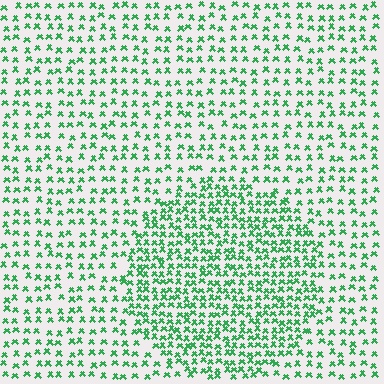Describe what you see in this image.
The image contains small green elements arranged at two different densities. A circle-shaped region is visible where the elements are more densely packed than the surrounding area.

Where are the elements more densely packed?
The elements are more densely packed inside the circle boundary.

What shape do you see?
I see a circle.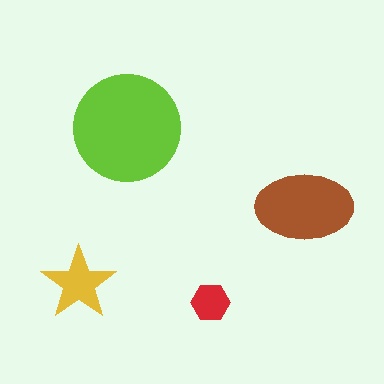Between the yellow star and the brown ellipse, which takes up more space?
The brown ellipse.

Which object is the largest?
The lime circle.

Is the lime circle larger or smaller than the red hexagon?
Larger.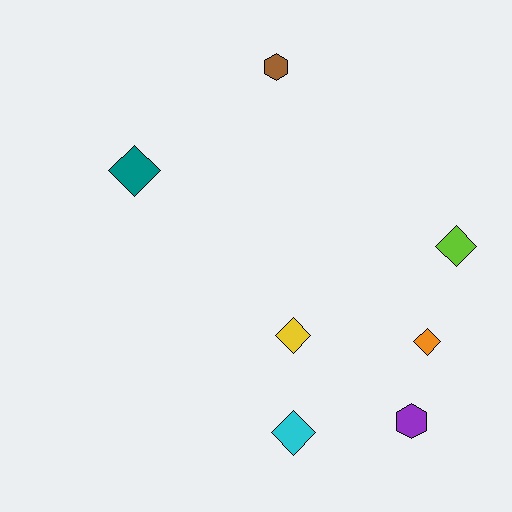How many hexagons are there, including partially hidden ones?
There are 2 hexagons.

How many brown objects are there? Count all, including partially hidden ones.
There is 1 brown object.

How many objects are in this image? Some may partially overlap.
There are 7 objects.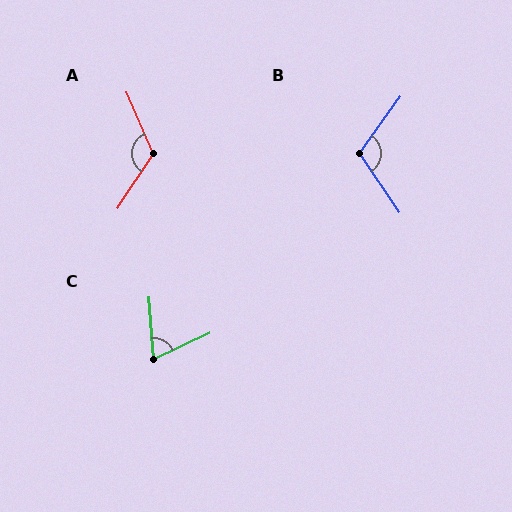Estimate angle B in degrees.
Approximately 110 degrees.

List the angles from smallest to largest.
C (69°), B (110°), A (123°).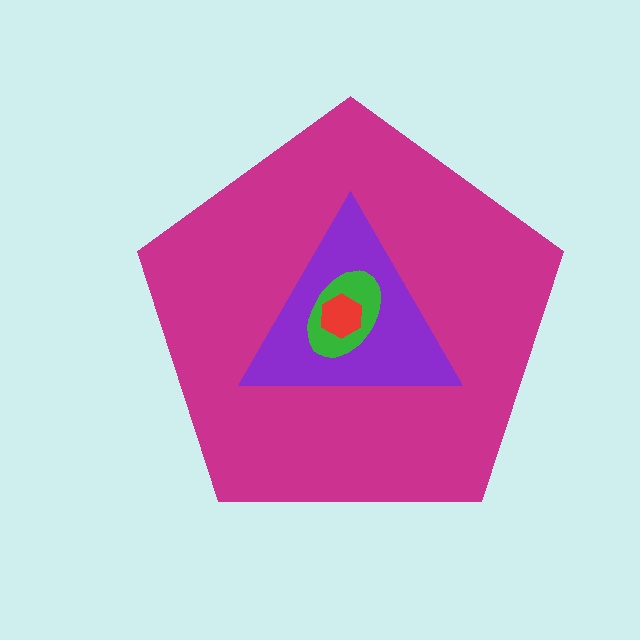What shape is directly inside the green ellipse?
The red hexagon.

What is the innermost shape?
The red hexagon.